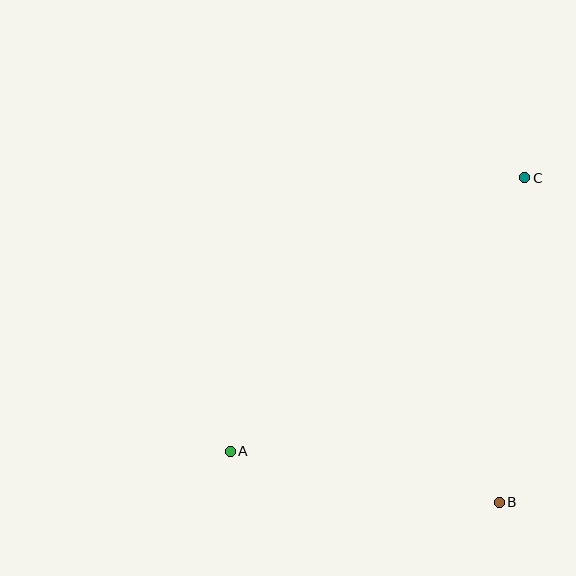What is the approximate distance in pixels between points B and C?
The distance between B and C is approximately 326 pixels.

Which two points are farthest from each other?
Points A and C are farthest from each other.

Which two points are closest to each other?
Points A and B are closest to each other.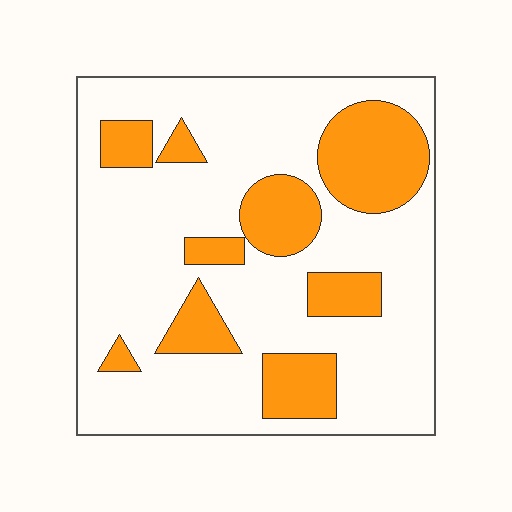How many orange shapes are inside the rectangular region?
9.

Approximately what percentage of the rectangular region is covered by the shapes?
Approximately 25%.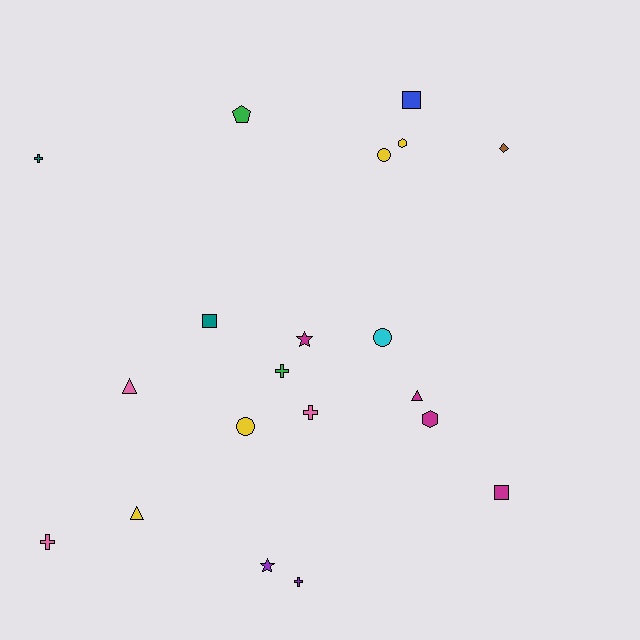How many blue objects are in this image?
There is 1 blue object.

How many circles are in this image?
There are 3 circles.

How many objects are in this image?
There are 20 objects.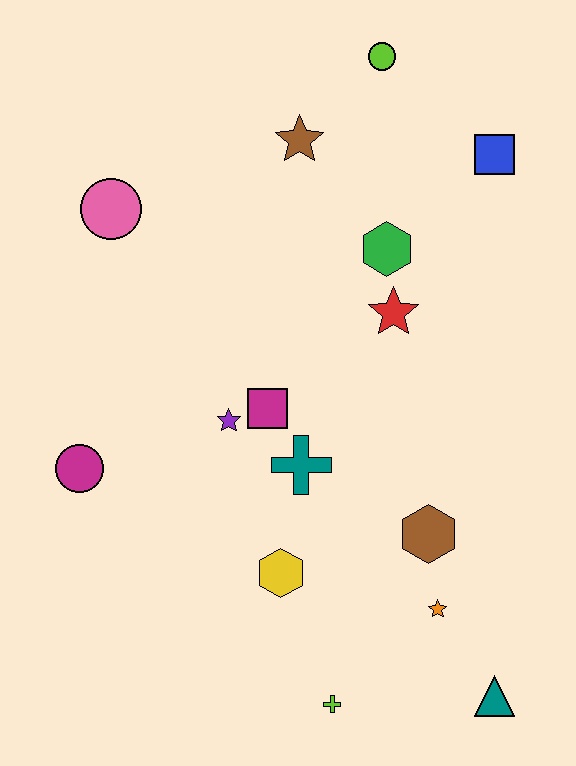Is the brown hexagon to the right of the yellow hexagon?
Yes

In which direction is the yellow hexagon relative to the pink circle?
The yellow hexagon is below the pink circle.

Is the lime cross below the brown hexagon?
Yes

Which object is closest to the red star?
The green hexagon is closest to the red star.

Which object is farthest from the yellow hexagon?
The lime circle is farthest from the yellow hexagon.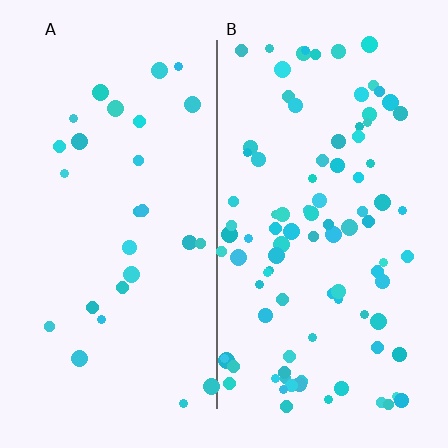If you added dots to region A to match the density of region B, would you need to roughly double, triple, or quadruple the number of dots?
Approximately triple.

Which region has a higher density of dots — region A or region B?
B (the right).